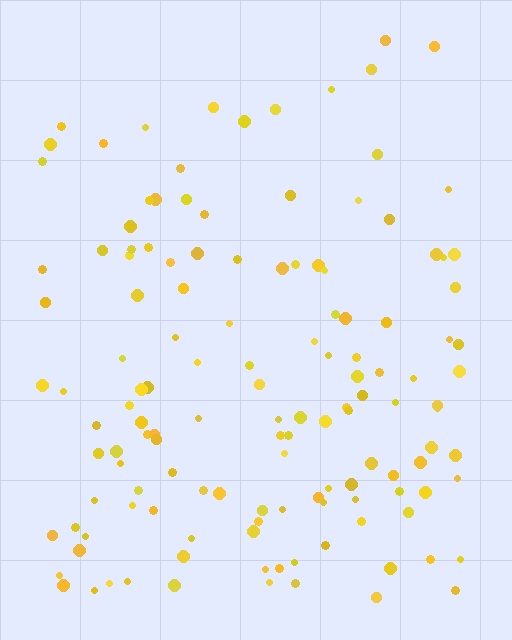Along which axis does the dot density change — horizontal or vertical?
Vertical.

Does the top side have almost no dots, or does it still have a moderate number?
Still a moderate number, just noticeably fewer than the bottom.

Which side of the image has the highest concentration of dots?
The bottom.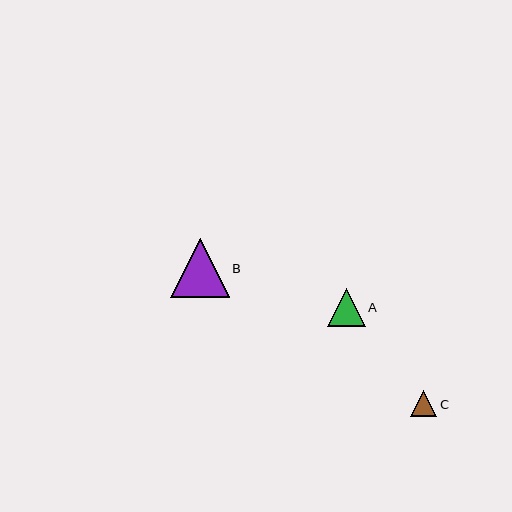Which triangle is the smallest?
Triangle C is the smallest with a size of approximately 26 pixels.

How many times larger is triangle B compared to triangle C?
Triangle B is approximately 2.2 times the size of triangle C.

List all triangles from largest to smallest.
From largest to smallest: B, A, C.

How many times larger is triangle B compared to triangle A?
Triangle B is approximately 1.5 times the size of triangle A.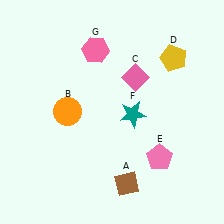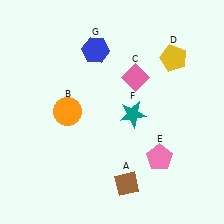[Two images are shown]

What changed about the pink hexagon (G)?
In Image 1, G is pink. In Image 2, it changed to blue.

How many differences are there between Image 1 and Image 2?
There is 1 difference between the two images.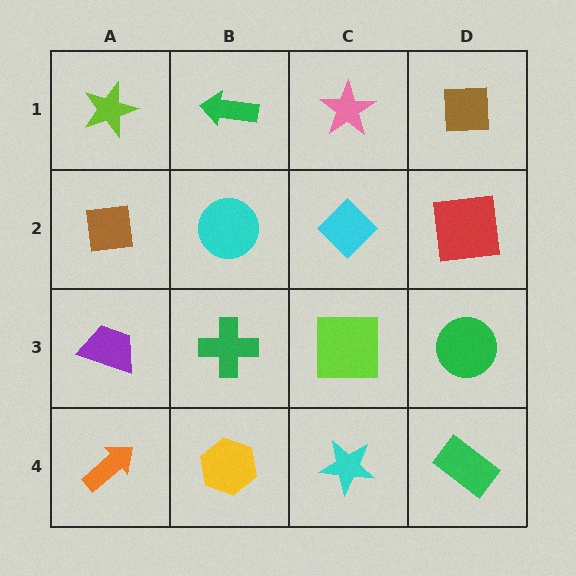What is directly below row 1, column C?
A cyan diamond.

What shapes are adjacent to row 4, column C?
A lime square (row 3, column C), a yellow hexagon (row 4, column B), a green rectangle (row 4, column D).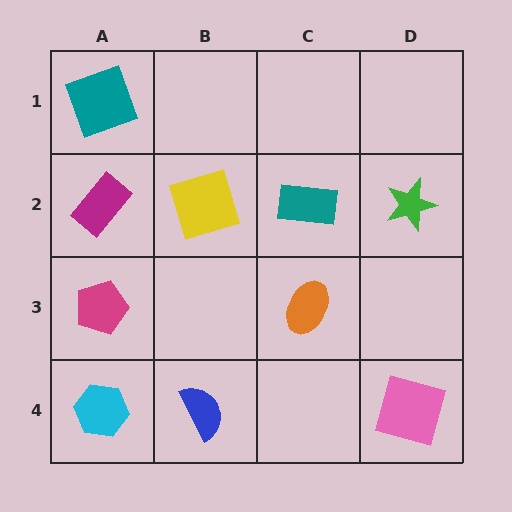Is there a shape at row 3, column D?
No, that cell is empty.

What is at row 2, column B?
A yellow square.